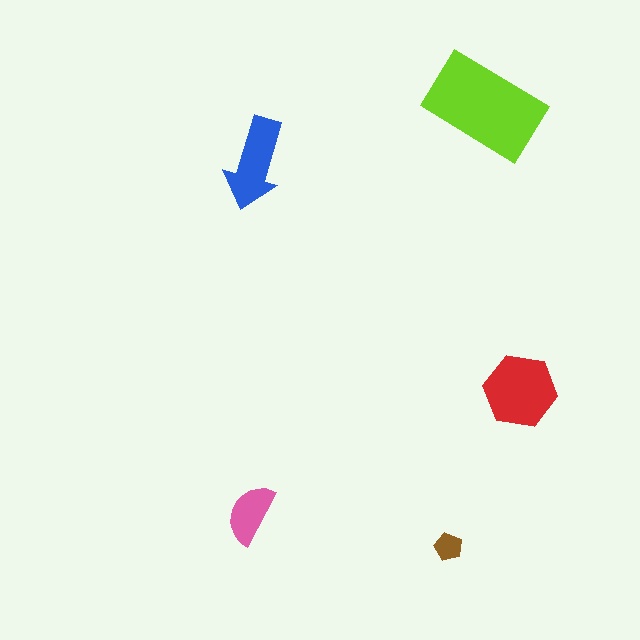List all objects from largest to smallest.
The lime rectangle, the red hexagon, the blue arrow, the pink semicircle, the brown pentagon.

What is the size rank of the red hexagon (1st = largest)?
2nd.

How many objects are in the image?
There are 5 objects in the image.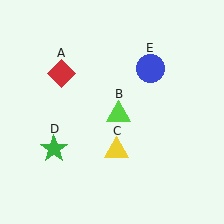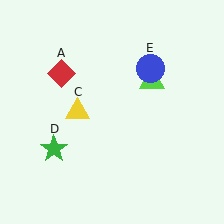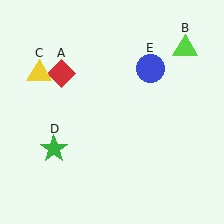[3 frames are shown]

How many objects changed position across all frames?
2 objects changed position: lime triangle (object B), yellow triangle (object C).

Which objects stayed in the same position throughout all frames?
Red diamond (object A) and green star (object D) and blue circle (object E) remained stationary.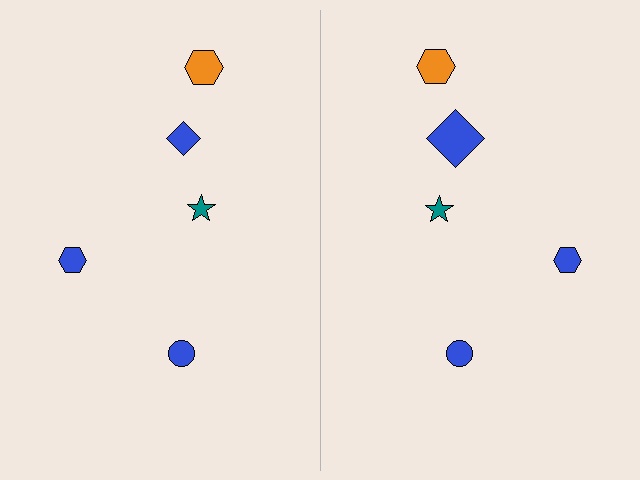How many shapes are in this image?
There are 10 shapes in this image.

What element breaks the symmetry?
The blue diamond on the right side has a different size than its mirror counterpart.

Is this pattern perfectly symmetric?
No, the pattern is not perfectly symmetric. The blue diamond on the right side has a different size than its mirror counterpart.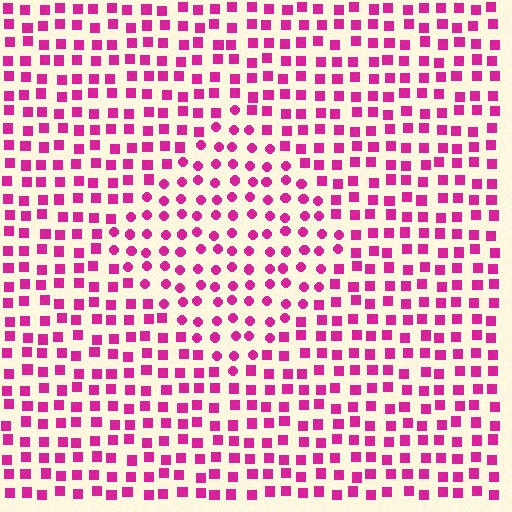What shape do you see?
I see a diamond.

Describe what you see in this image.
The image is filled with small magenta elements arranged in a uniform grid. A diamond-shaped region contains circles, while the surrounding area contains squares. The boundary is defined purely by the change in element shape.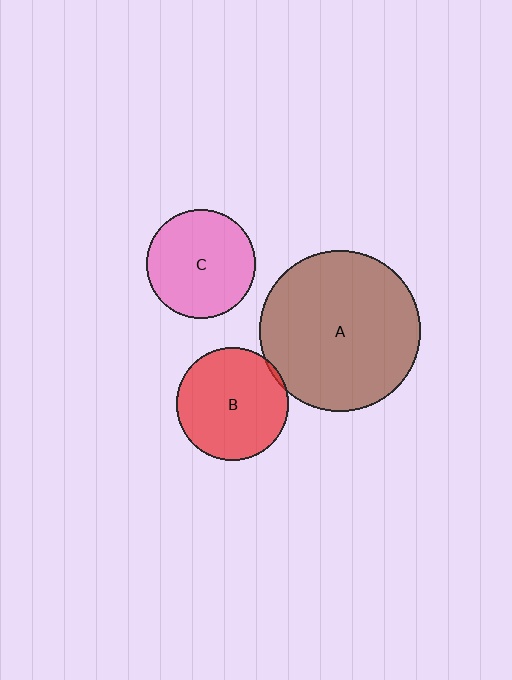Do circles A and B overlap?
Yes.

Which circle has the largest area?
Circle A (brown).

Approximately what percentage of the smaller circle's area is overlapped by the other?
Approximately 5%.